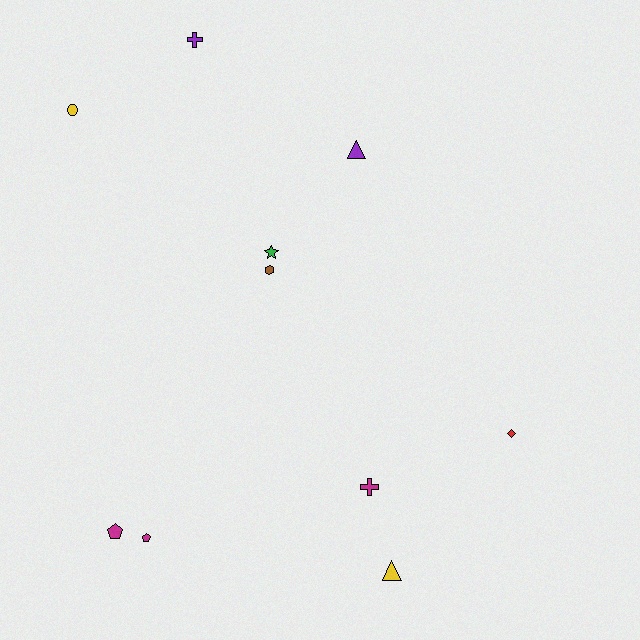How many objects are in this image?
There are 10 objects.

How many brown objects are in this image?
There is 1 brown object.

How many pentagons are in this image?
There are 2 pentagons.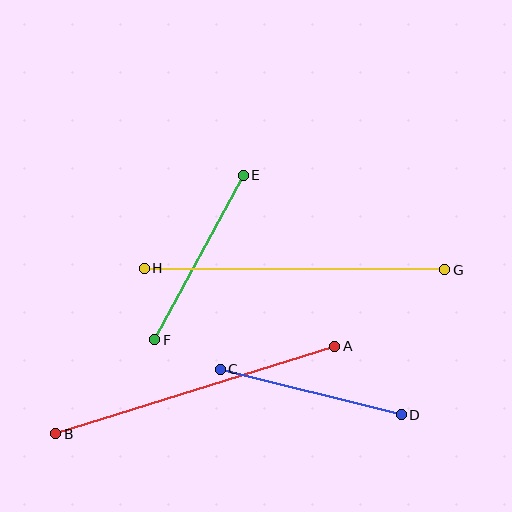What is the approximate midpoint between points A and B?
The midpoint is at approximately (195, 390) pixels.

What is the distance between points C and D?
The distance is approximately 186 pixels.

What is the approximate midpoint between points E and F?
The midpoint is at approximately (199, 257) pixels.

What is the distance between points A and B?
The distance is approximately 292 pixels.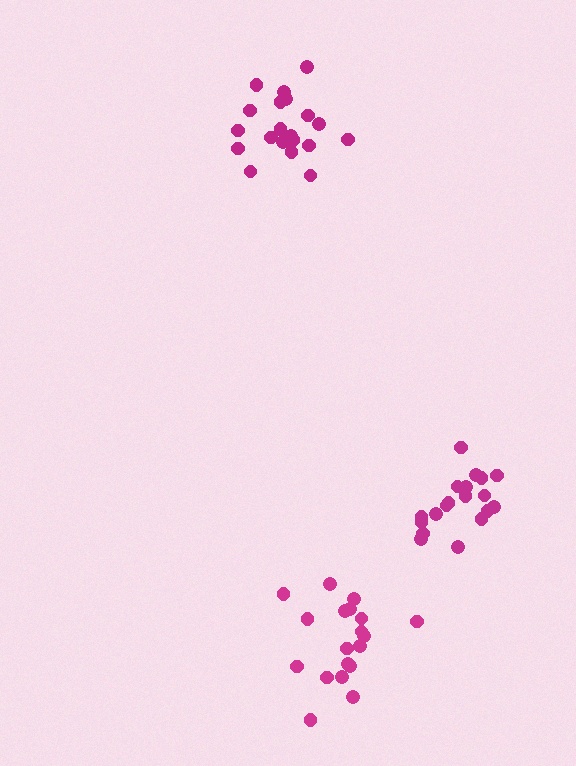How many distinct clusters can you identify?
There are 3 distinct clusters.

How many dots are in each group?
Group 1: 19 dots, Group 2: 20 dots, Group 3: 19 dots (58 total).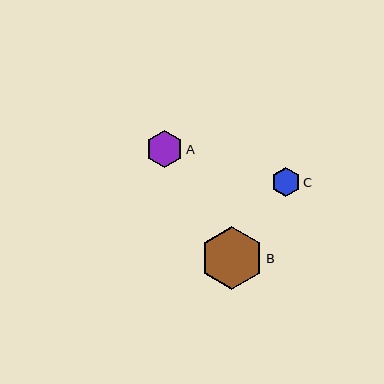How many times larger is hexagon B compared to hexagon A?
Hexagon B is approximately 1.7 times the size of hexagon A.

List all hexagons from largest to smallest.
From largest to smallest: B, A, C.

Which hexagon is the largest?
Hexagon B is the largest with a size of approximately 63 pixels.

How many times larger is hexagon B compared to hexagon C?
Hexagon B is approximately 2.2 times the size of hexagon C.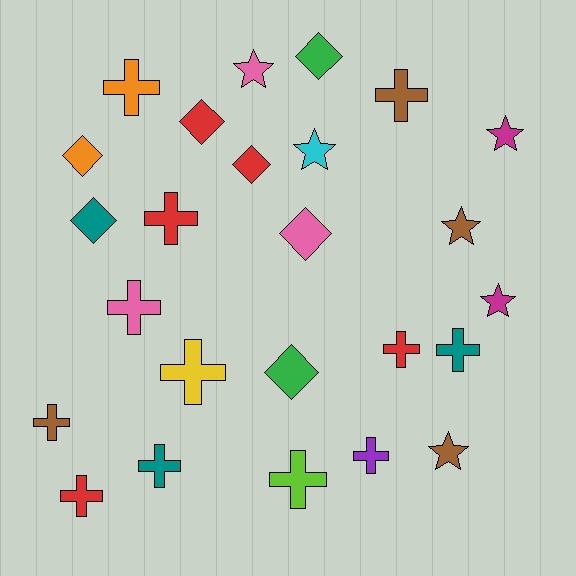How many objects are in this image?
There are 25 objects.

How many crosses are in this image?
There are 12 crosses.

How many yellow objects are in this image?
There is 1 yellow object.